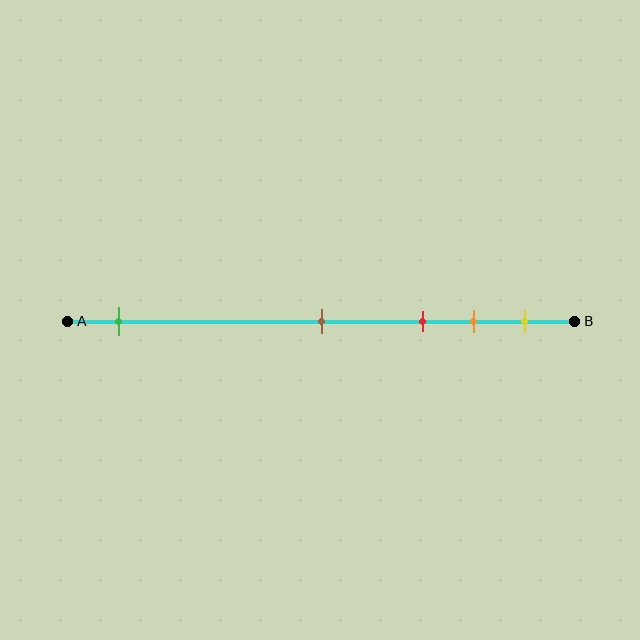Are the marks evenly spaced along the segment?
No, the marks are not evenly spaced.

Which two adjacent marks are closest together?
The orange and yellow marks are the closest adjacent pair.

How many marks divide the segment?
There are 5 marks dividing the segment.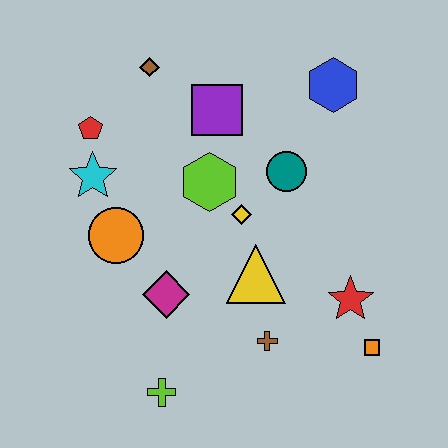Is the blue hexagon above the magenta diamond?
Yes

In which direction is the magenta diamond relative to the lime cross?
The magenta diamond is above the lime cross.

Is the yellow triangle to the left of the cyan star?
No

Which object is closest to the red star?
The orange square is closest to the red star.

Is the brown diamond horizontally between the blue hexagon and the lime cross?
No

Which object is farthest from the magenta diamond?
The blue hexagon is farthest from the magenta diamond.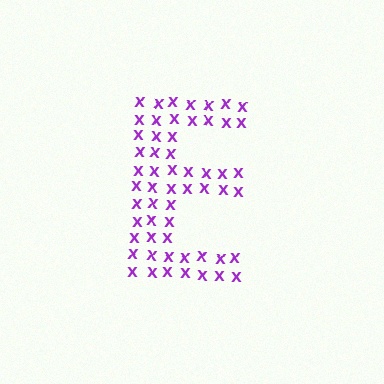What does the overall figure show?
The overall figure shows the letter E.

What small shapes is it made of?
It is made of small letter X's.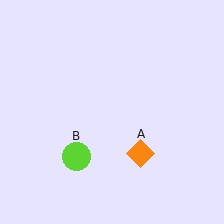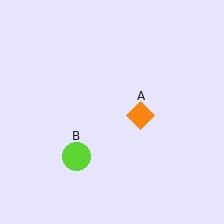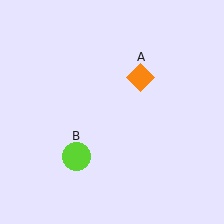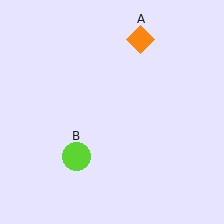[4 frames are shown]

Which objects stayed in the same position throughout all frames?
Lime circle (object B) remained stationary.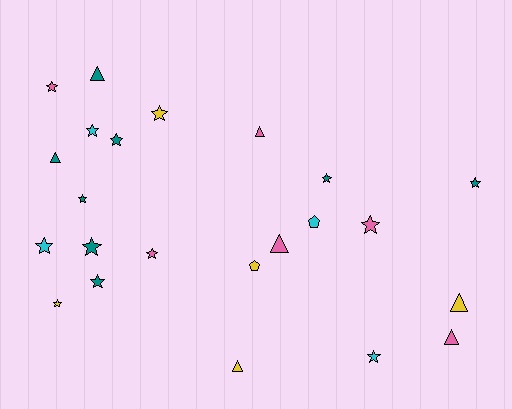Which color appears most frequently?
Teal, with 8 objects.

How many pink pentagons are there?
There are no pink pentagons.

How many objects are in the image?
There are 23 objects.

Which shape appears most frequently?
Star, with 14 objects.